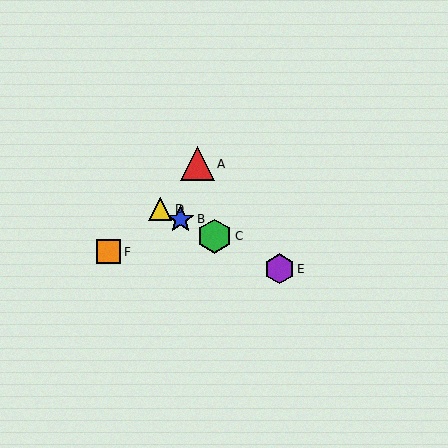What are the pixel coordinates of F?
Object F is at (109, 252).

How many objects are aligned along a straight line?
4 objects (B, C, D, E) are aligned along a straight line.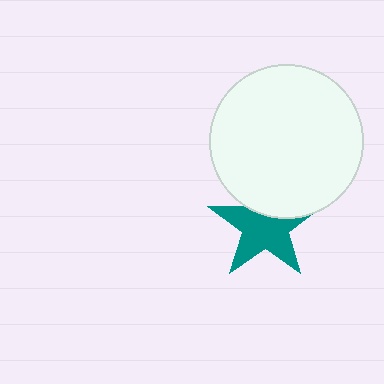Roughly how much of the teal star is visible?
Most of it is visible (roughly 69%).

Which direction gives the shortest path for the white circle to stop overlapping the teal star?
Moving up gives the shortest separation.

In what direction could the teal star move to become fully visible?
The teal star could move down. That would shift it out from behind the white circle entirely.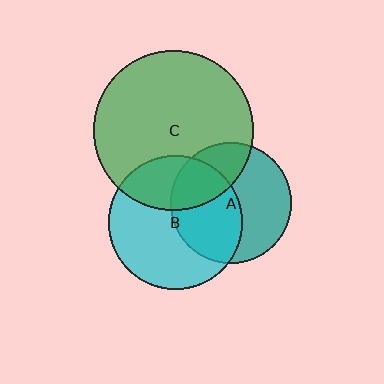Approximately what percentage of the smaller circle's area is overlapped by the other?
Approximately 50%.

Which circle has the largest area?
Circle C (green).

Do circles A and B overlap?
Yes.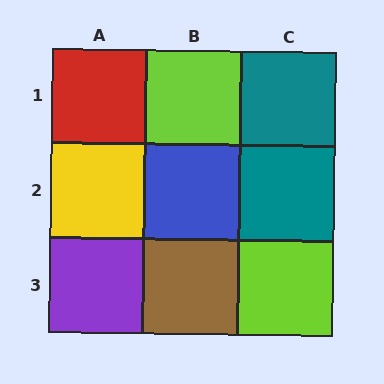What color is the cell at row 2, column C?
Teal.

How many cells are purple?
1 cell is purple.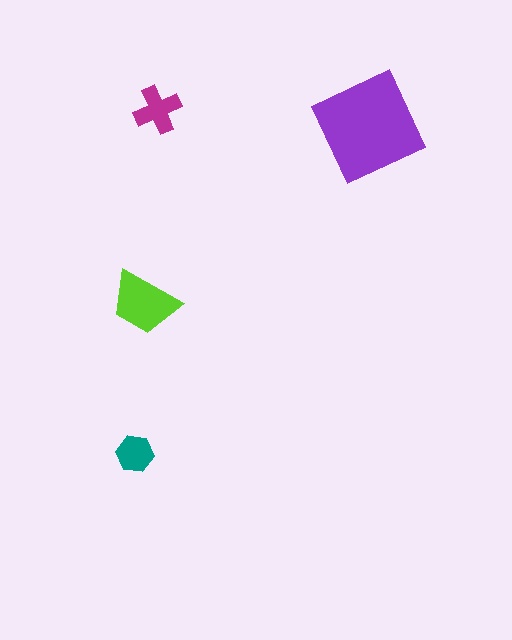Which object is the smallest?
The teal hexagon.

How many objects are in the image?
There are 4 objects in the image.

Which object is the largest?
The purple square.